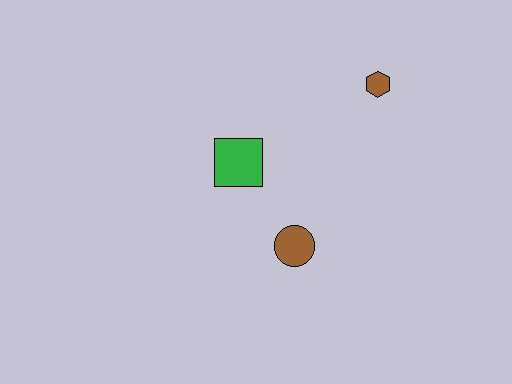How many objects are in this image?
There are 3 objects.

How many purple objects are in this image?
There are no purple objects.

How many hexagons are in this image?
There is 1 hexagon.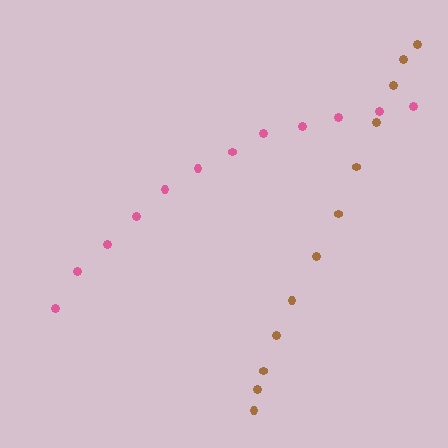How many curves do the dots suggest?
There are 2 distinct paths.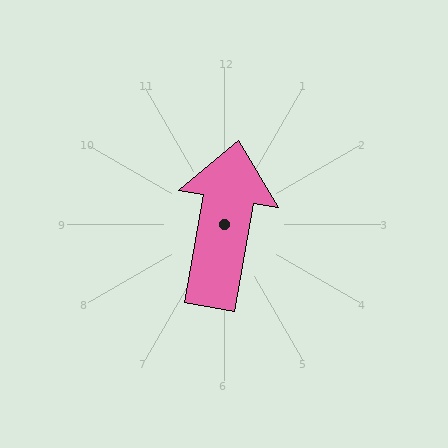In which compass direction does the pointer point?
North.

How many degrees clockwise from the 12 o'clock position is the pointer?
Approximately 10 degrees.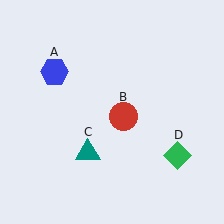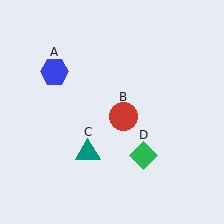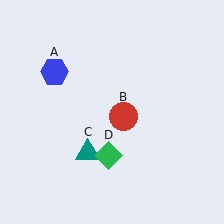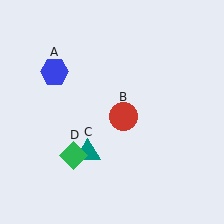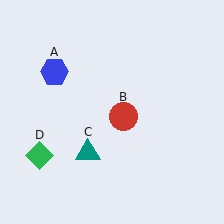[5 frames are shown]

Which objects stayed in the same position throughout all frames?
Blue hexagon (object A) and red circle (object B) and teal triangle (object C) remained stationary.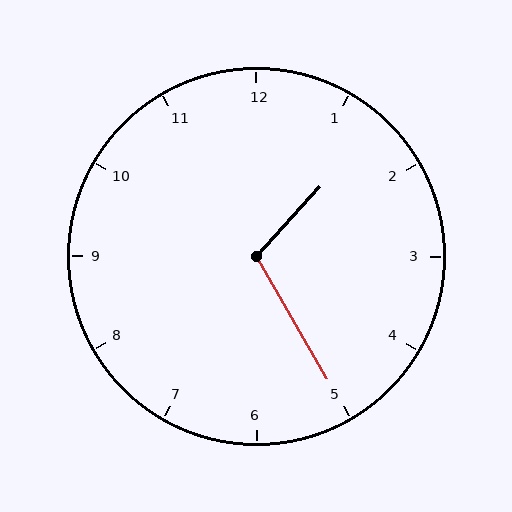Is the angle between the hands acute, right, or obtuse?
It is obtuse.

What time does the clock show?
1:25.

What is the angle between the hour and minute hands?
Approximately 108 degrees.